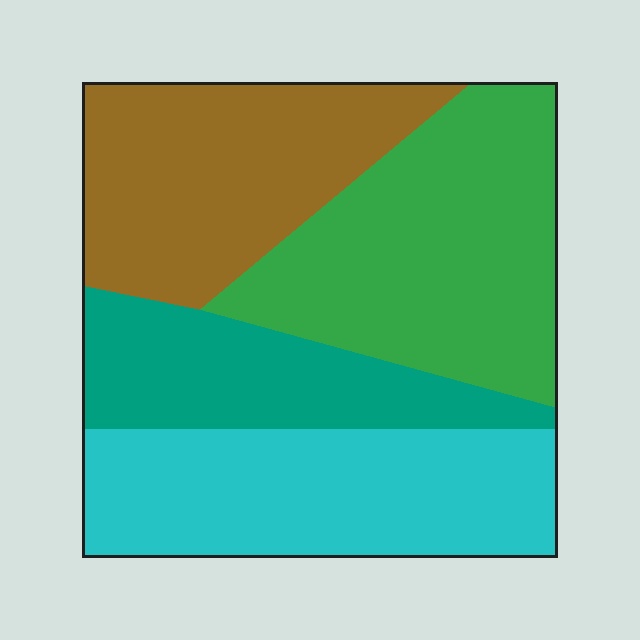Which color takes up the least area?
Teal, at roughly 20%.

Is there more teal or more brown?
Brown.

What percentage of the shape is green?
Green covers 30% of the shape.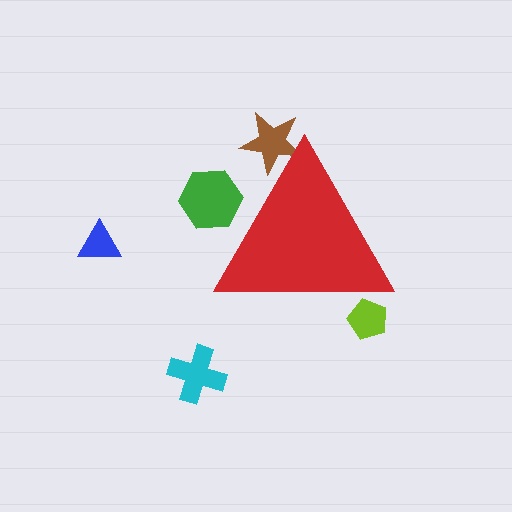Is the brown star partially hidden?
Yes, the brown star is partially hidden behind the red triangle.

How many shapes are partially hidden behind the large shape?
3 shapes are partially hidden.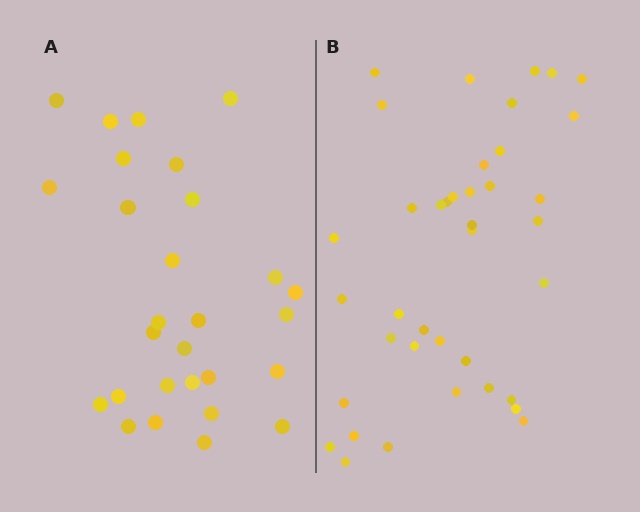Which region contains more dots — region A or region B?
Region B (the right region) has more dots.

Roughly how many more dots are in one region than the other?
Region B has roughly 12 or so more dots than region A.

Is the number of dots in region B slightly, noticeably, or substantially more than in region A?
Region B has noticeably more, but not dramatically so. The ratio is roughly 1.4 to 1.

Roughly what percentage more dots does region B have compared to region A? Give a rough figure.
About 40% more.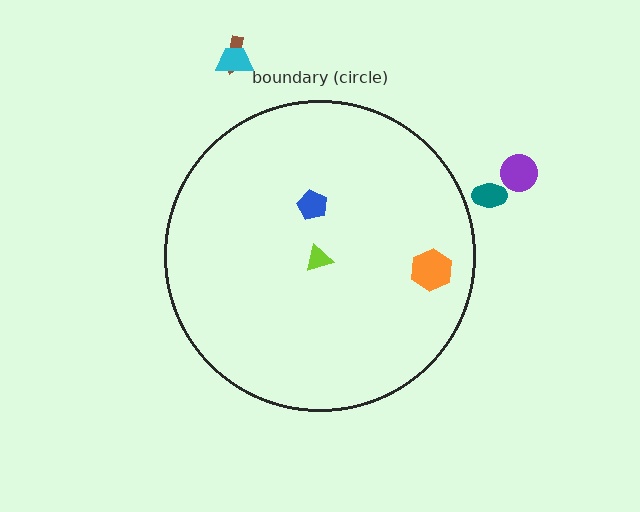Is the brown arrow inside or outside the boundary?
Outside.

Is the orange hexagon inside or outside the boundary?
Inside.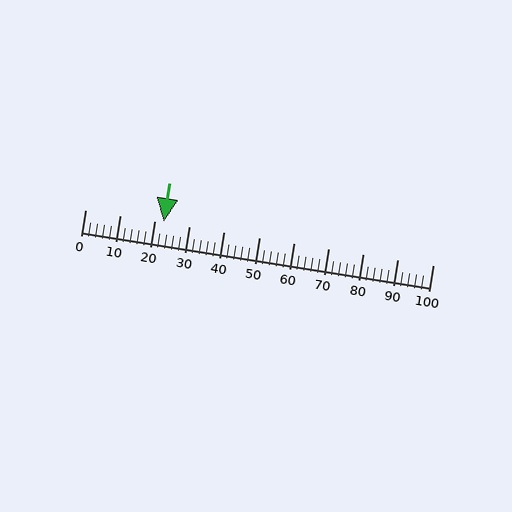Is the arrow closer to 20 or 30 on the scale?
The arrow is closer to 20.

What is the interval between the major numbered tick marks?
The major tick marks are spaced 10 units apart.